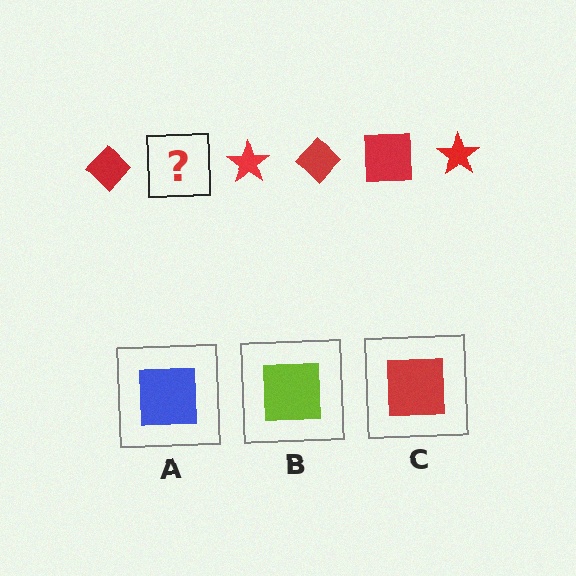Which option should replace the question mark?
Option C.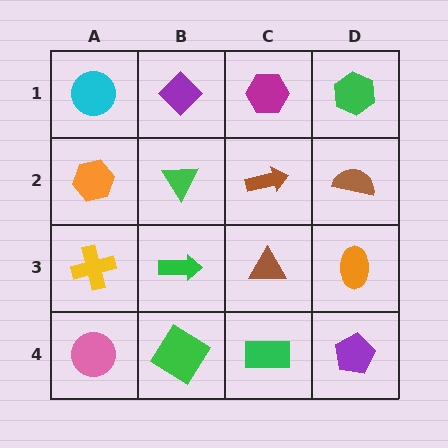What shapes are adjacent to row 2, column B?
A purple diamond (row 1, column B), a green arrow (row 3, column B), an orange hexagon (row 2, column A), a brown arrow (row 2, column C).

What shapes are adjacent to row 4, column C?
A brown triangle (row 3, column C), a green diamond (row 4, column B), a purple pentagon (row 4, column D).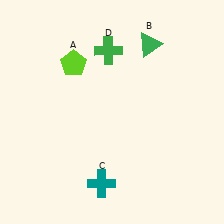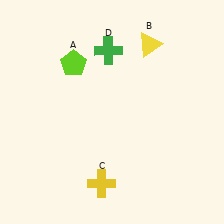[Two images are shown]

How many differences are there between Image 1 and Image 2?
There are 2 differences between the two images.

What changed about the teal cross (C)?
In Image 1, C is teal. In Image 2, it changed to yellow.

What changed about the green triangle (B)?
In Image 1, B is green. In Image 2, it changed to yellow.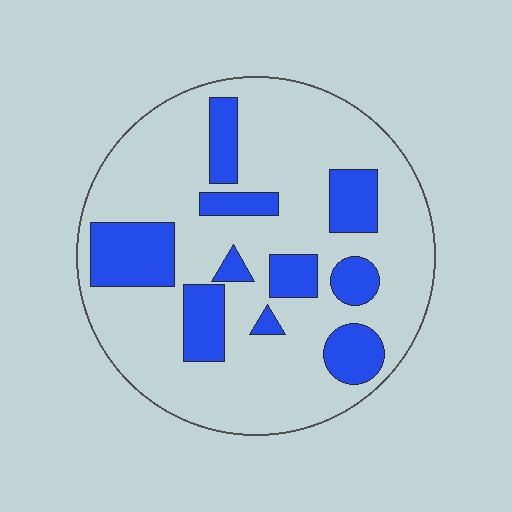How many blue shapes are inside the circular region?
10.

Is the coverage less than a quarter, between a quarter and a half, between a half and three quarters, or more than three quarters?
Less than a quarter.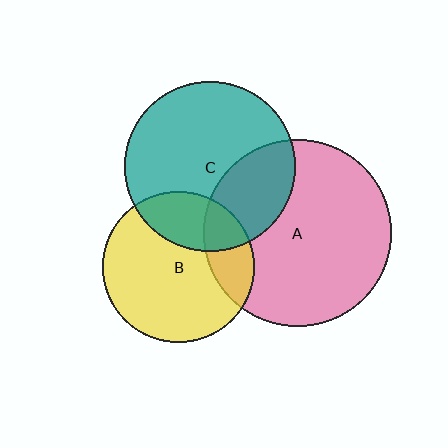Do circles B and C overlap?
Yes.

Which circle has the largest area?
Circle A (pink).